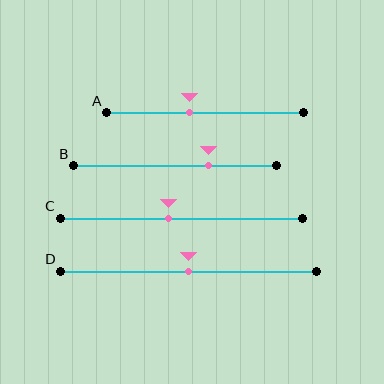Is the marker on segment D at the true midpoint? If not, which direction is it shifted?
Yes, the marker on segment D is at the true midpoint.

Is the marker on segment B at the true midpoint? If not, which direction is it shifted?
No, the marker on segment B is shifted to the right by about 17% of the segment length.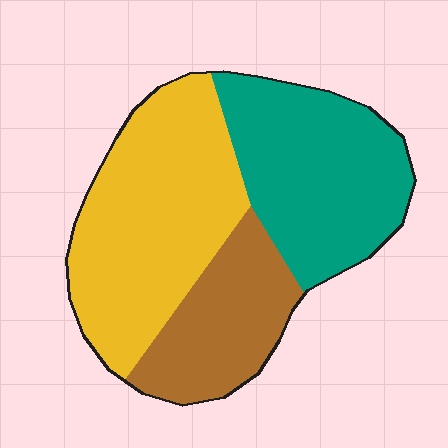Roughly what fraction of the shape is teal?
Teal covers 35% of the shape.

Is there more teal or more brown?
Teal.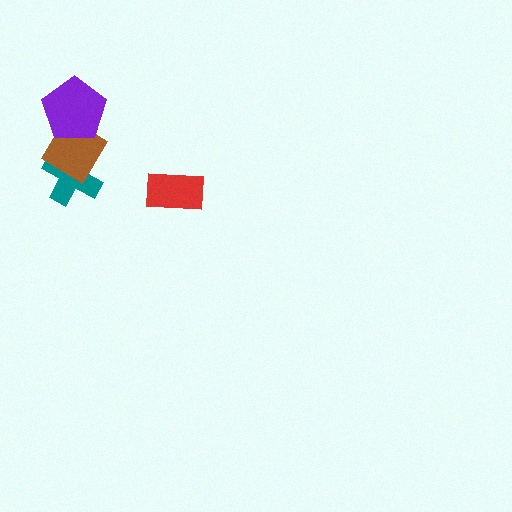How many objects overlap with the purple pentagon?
1 object overlaps with the purple pentagon.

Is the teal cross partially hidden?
Yes, it is partially covered by another shape.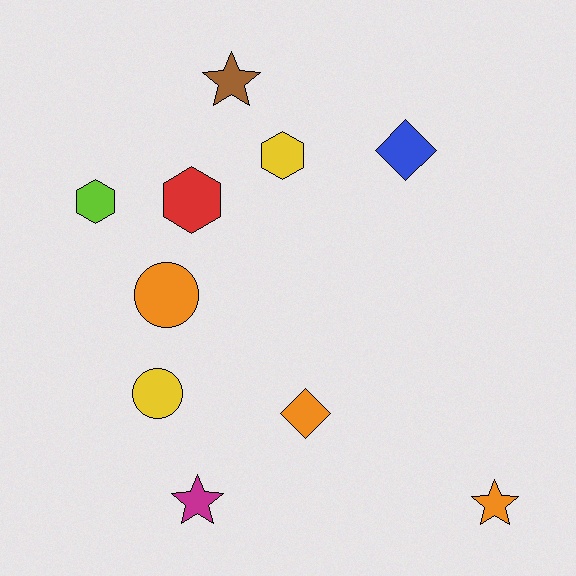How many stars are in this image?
There are 3 stars.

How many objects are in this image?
There are 10 objects.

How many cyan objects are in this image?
There are no cyan objects.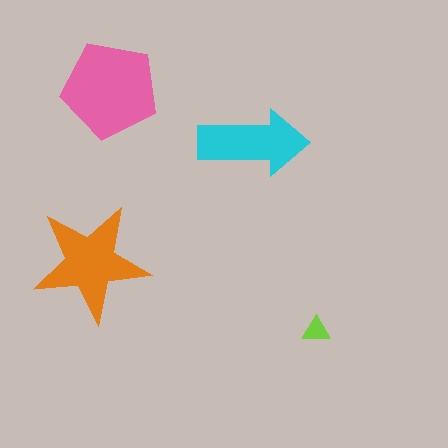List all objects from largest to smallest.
The pink pentagon, the orange star, the cyan arrow, the lime triangle.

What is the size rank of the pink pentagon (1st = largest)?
1st.